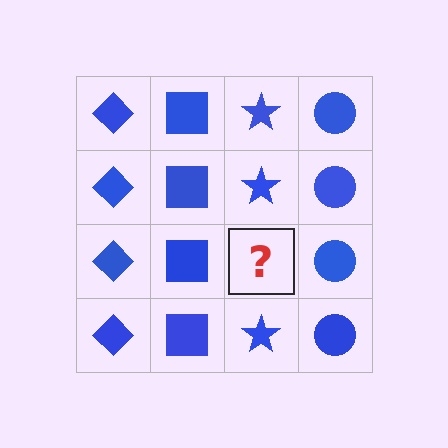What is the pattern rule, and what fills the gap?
The rule is that each column has a consistent shape. The gap should be filled with a blue star.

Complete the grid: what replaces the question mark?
The question mark should be replaced with a blue star.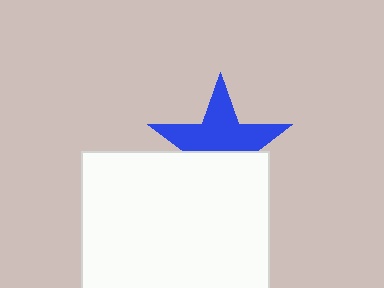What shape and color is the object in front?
The object in front is a white square.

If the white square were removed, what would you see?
You would see the complete blue star.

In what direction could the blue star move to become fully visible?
The blue star could move up. That would shift it out from behind the white square entirely.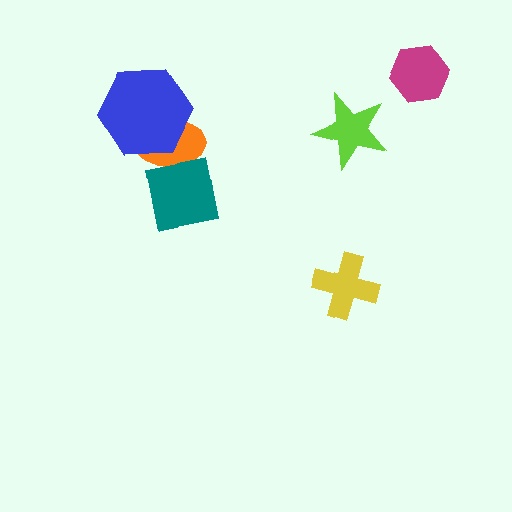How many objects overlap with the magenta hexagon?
0 objects overlap with the magenta hexagon.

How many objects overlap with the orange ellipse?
2 objects overlap with the orange ellipse.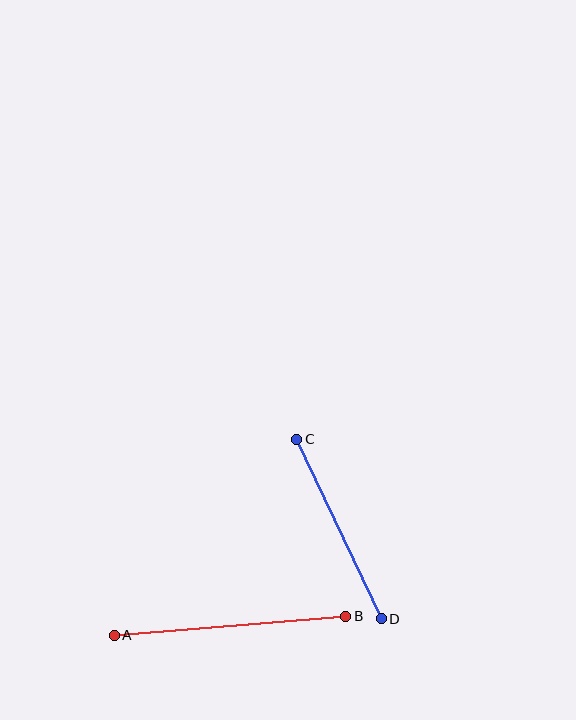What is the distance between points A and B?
The distance is approximately 232 pixels.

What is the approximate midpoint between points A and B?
The midpoint is at approximately (230, 626) pixels.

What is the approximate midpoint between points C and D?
The midpoint is at approximately (339, 529) pixels.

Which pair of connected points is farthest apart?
Points A and B are farthest apart.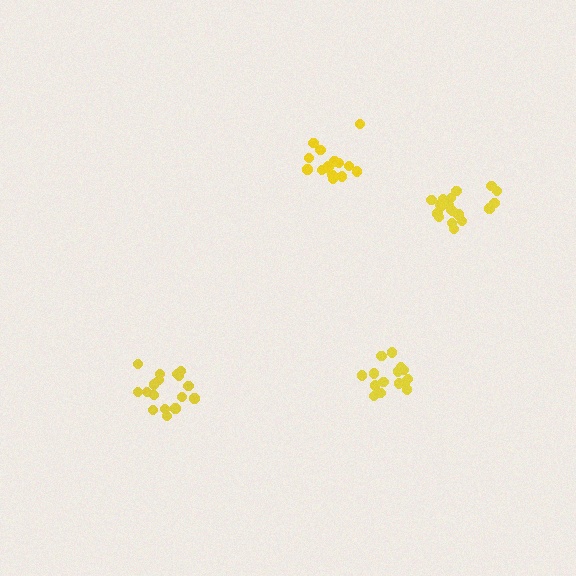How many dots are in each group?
Group 1: 17 dots, Group 2: 15 dots, Group 3: 15 dots, Group 4: 19 dots (66 total).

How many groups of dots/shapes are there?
There are 4 groups.